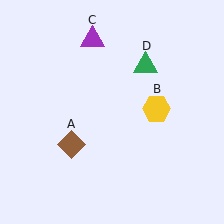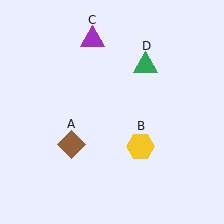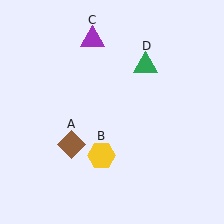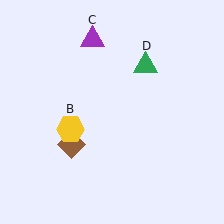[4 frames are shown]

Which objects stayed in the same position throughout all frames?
Brown diamond (object A) and purple triangle (object C) and green triangle (object D) remained stationary.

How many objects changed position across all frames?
1 object changed position: yellow hexagon (object B).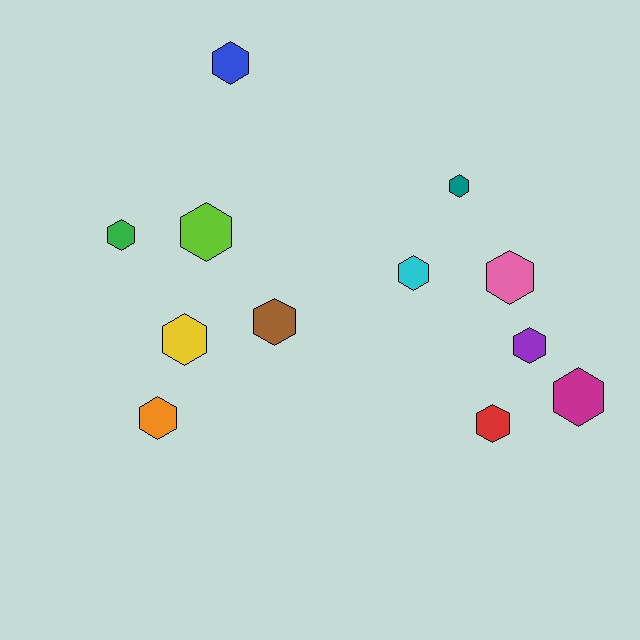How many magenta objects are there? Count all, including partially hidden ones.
There is 1 magenta object.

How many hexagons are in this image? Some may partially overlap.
There are 12 hexagons.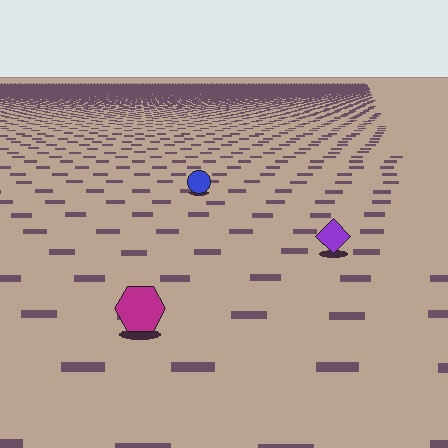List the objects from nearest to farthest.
From nearest to farthest: the magenta hexagon, the purple diamond, the blue circle.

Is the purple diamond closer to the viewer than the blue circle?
Yes. The purple diamond is closer — you can tell from the texture gradient: the ground texture is coarser near it.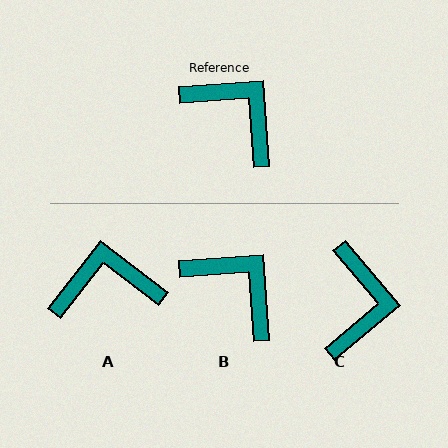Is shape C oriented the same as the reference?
No, it is off by about 54 degrees.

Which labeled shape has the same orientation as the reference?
B.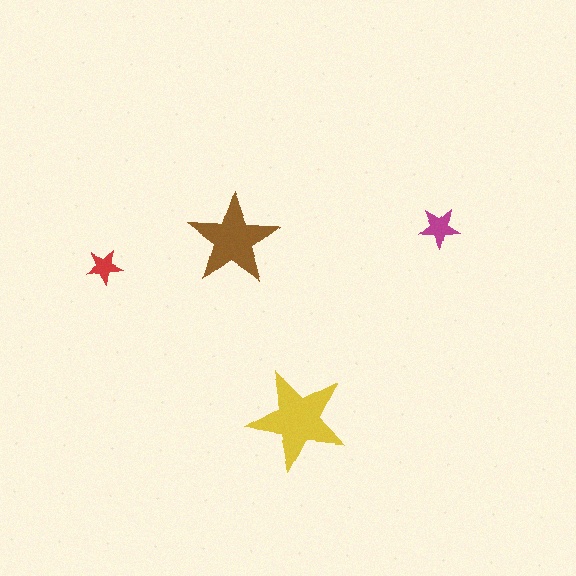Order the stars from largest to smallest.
the yellow one, the brown one, the magenta one, the red one.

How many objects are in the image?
There are 4 objects in the image.